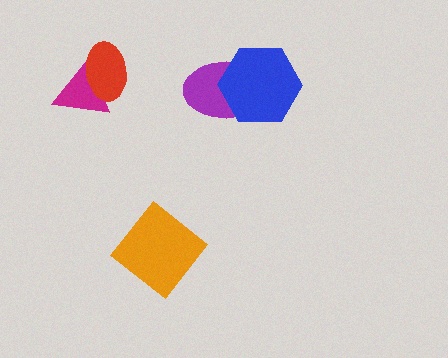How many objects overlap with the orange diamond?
0 objects overlap with the orange diamond.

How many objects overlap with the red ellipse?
1 object overlaps with the red ellipse.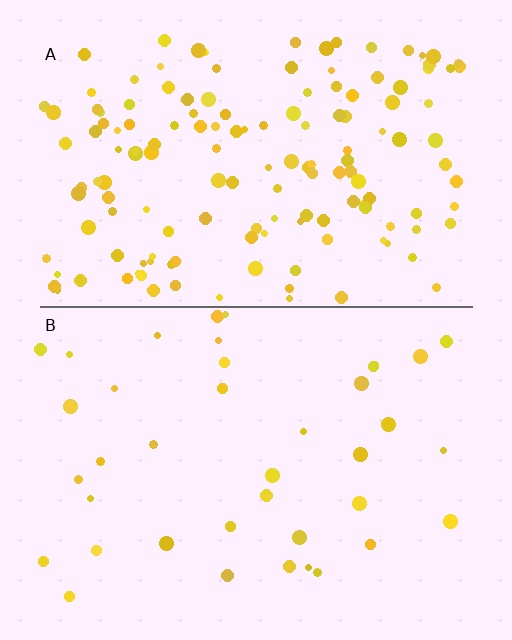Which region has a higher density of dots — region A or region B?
A (the top).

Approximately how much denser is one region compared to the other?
Approximately 3.8× — region A over region B.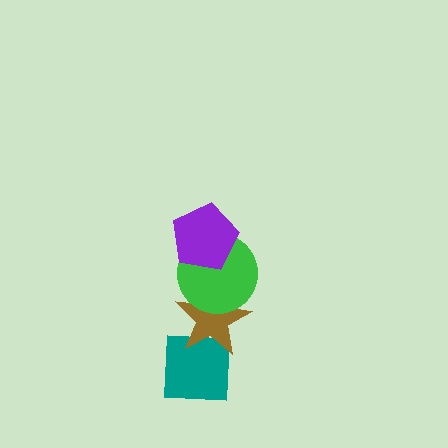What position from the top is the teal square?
The teal square is 4th from the top.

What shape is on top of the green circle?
The purple pentagon is on top of the green circle.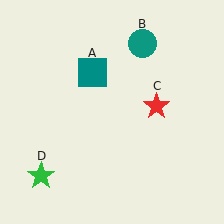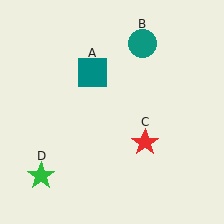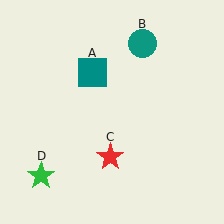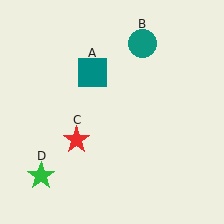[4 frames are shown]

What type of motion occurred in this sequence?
The red star (object C) rotated clockwise around the center of the scene.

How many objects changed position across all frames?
1 object changed position: red star (object C).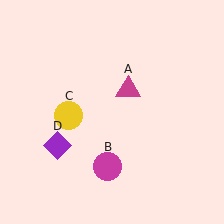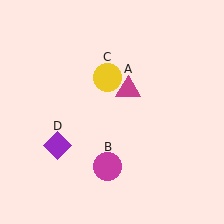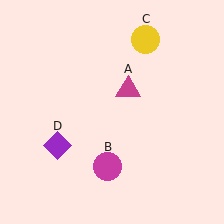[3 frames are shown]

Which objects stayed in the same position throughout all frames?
Magenta triangle (object A) and magenta circle (object B) and purple diamond (object D) remained stationary.